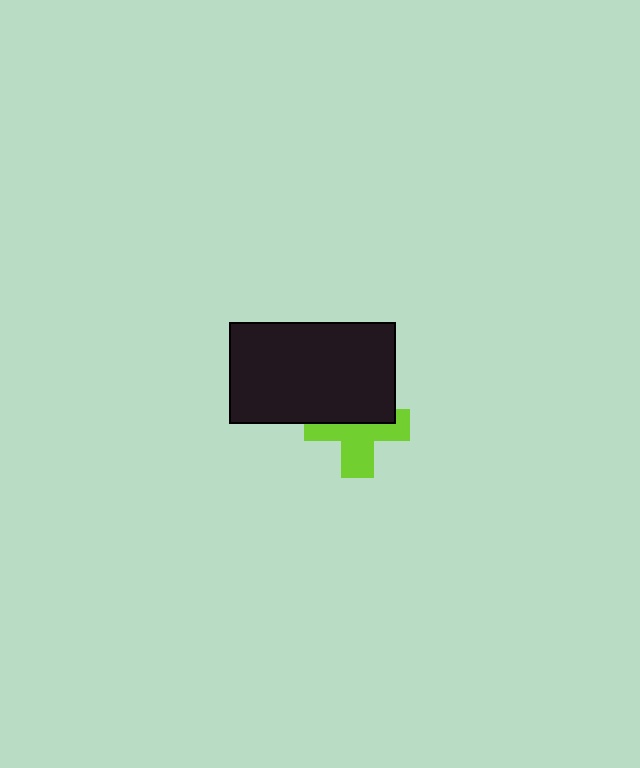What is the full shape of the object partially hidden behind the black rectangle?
The partially hidden object is a lime cross.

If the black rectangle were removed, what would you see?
You would see the complete lime cross.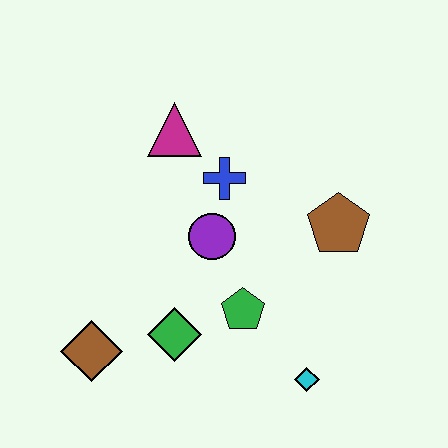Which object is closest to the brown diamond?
The green diamond is closest to the brown diamond.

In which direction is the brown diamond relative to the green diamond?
The brown diamond is to the left of the green diamond.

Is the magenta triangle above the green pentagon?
Yes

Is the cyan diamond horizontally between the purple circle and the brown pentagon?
Yes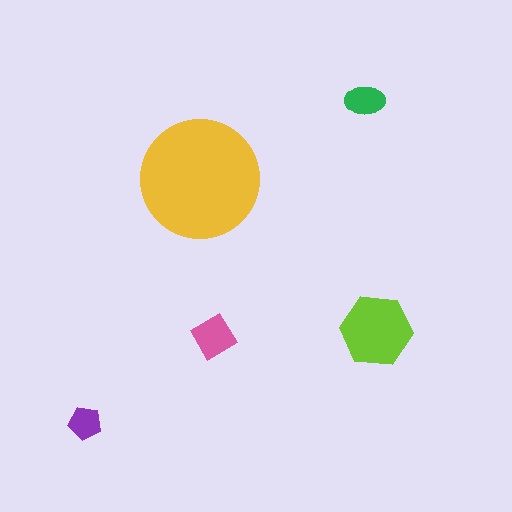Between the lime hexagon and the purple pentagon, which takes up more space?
The lime hexagon.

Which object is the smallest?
The purple pentagon.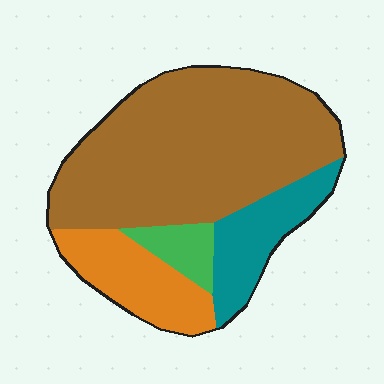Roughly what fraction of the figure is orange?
Orange covers around 15% of the figure.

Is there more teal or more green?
Teal.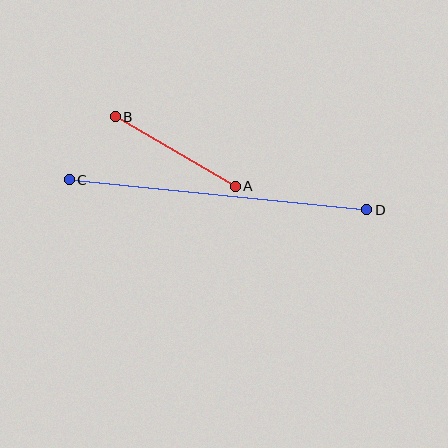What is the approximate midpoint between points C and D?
The midpoint is at approximately (218, 195) pixels.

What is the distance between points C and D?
The distance is approximately 299 pixels.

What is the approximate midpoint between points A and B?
The midpoint is at approximately (175, 151) pixels.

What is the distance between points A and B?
The distance is approximately 139 pixels.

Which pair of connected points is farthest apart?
Points C and D are farthest apart.